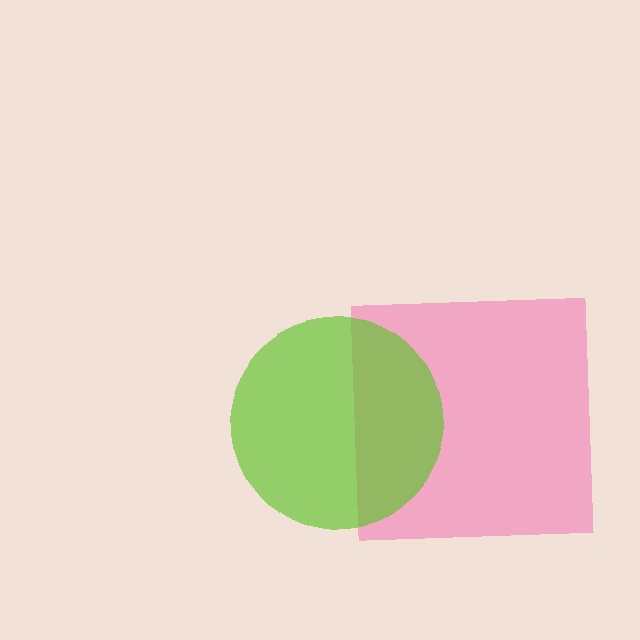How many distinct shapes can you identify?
There are 2 distinct shapes: a pink square, a lime circle.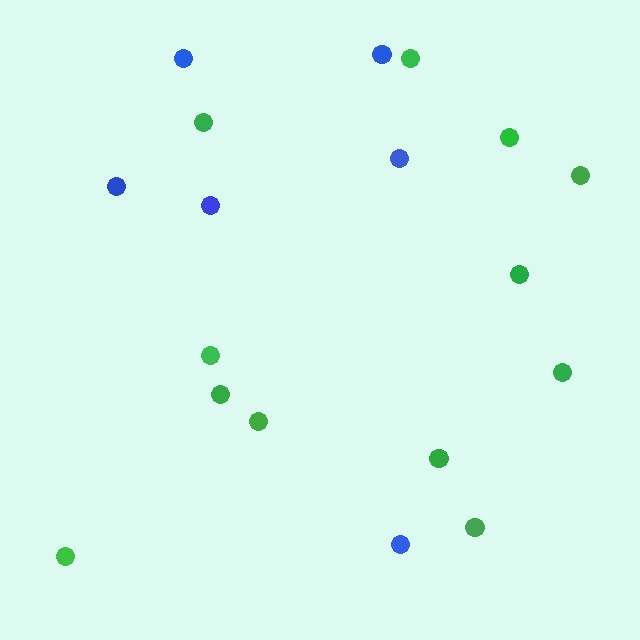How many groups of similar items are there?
There are 2 groups: one group of blue circles (6) and one group of green circles (12).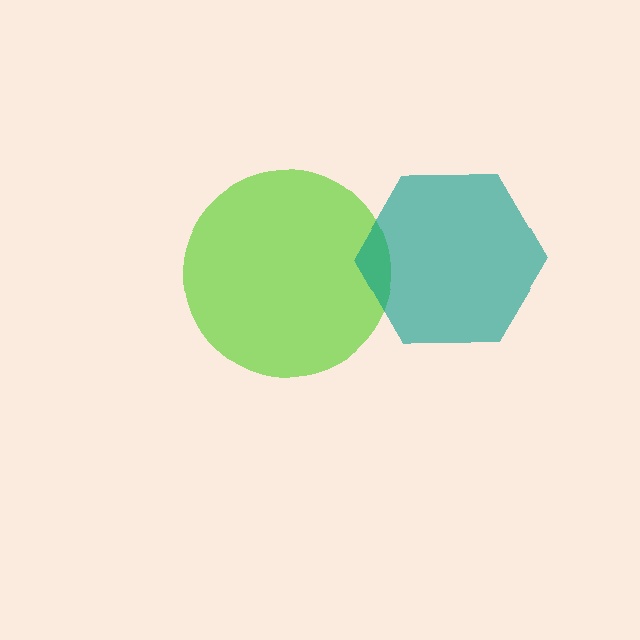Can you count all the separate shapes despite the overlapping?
Yes, there are 2 separate shapes.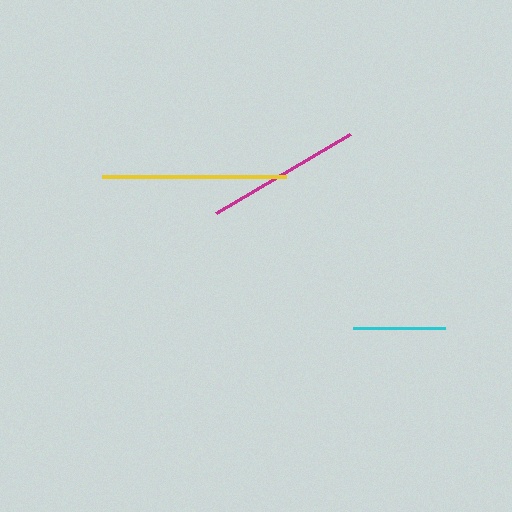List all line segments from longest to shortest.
From longest to shortest: yellow, magenta, cyan.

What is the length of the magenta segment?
The magenta segment is approximately 155 pixels long.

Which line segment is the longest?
The yellow line is the longest at approximately 184 pixels.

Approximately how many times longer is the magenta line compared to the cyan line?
The magenta line is approximately 1.7 times the length of the cyan line.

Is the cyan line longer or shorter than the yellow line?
The yellow line is longer than the cyan line.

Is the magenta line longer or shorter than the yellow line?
The yellow line is longer than the magenta line.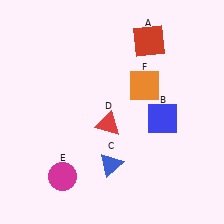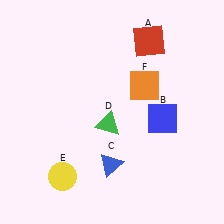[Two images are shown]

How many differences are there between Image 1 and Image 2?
There are 2 differences between the two images.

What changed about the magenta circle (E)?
In Image 1, E is magenta. In Image 2, it changed to yellow.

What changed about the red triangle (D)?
In Image 1, D is red. In Image 2, it changed to green.